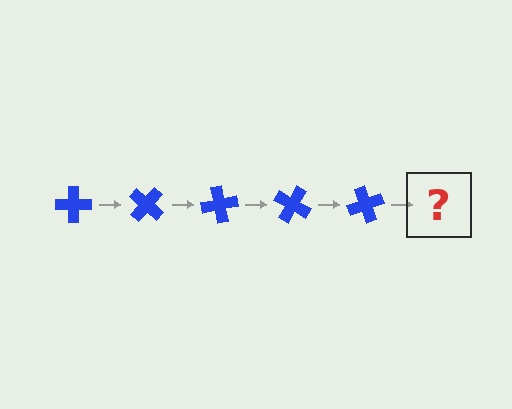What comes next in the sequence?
The next element should be a blue cross rotated 200 degrees.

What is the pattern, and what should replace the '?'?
The pattern is that the cross rotates 40 degrees each step. The '?' should be a blue cross rotated 200 degrees.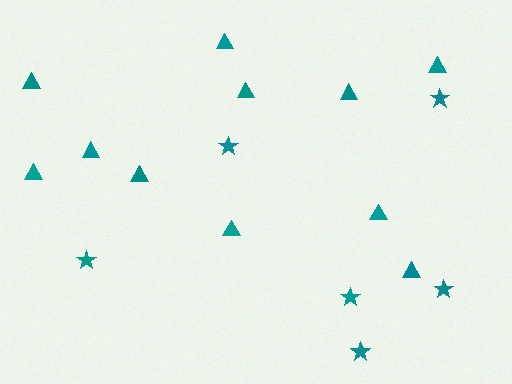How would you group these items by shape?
There are 2 groups: one group of triangles (11) and one group of stars (6).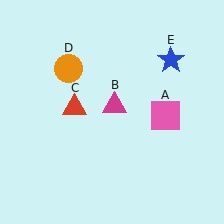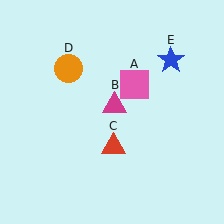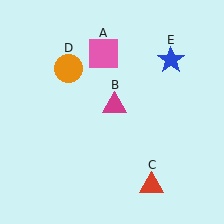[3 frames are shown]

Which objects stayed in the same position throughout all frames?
Magenta triangle (object B) and orange circle (object D) and blue star (object E) remained stationary.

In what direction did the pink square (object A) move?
The pink square (object A) moved up and to the left.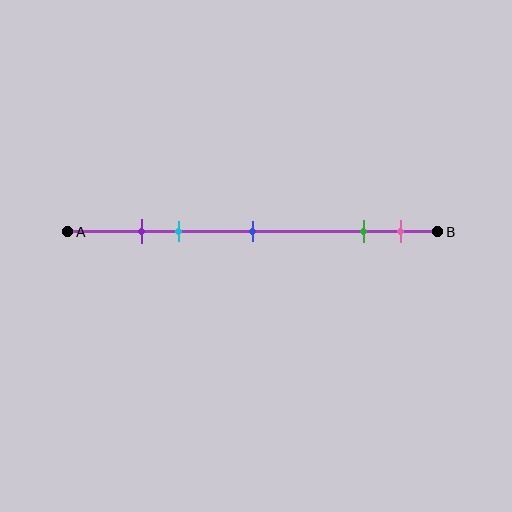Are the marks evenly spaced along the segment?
No, the marks are not evenly spaced.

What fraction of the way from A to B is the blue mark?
The blue mark is approximately 50% (0.5) of the way from A to B.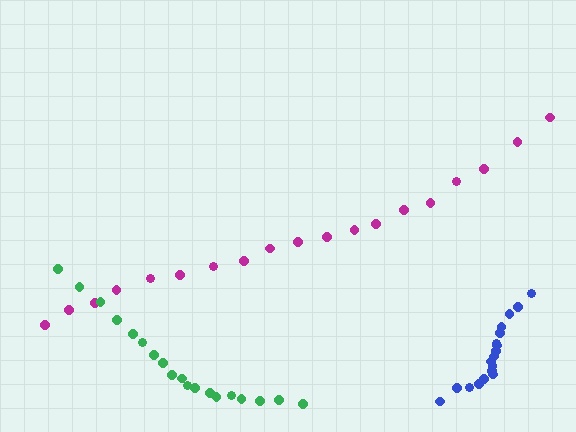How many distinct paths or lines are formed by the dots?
There are 3 distinct paths.